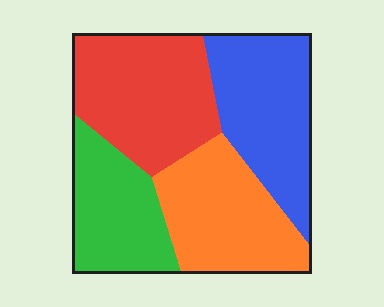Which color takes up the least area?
Green, at roughly 20%.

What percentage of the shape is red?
Red covers roughly 30% of the shape.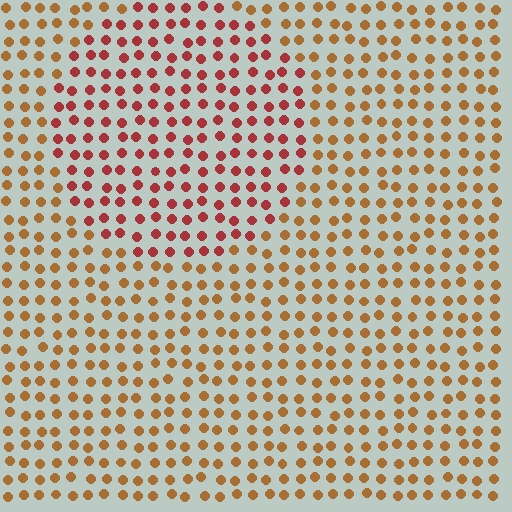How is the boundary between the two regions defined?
The boundary is defined purely by a slight shift in hue (about 34 degrees). Spacing, size, and orientation are identical on both sides.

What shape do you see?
I see a circle.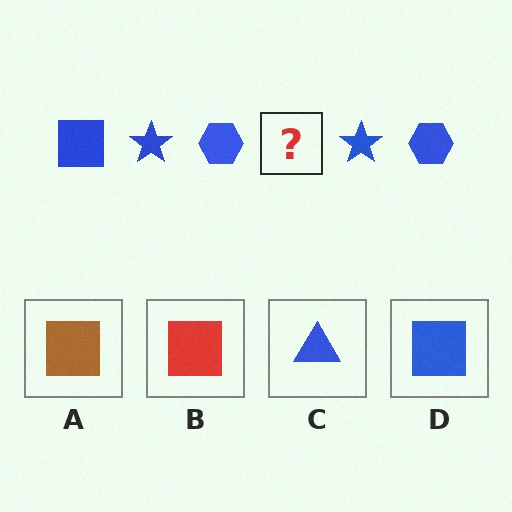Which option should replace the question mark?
Option D.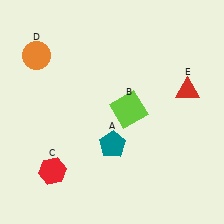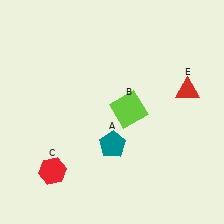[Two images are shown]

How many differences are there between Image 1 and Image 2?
There is 1 difference between the two images.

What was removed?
The orange circle (D) was removed in Image 2.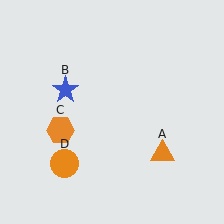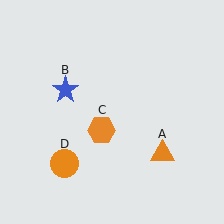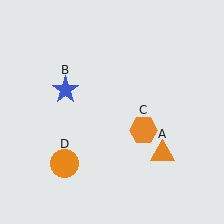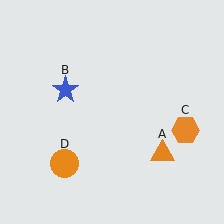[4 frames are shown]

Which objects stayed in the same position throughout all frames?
Orange triangle (object A) and blue star (object B) and orange circle (object D) remained stationary.